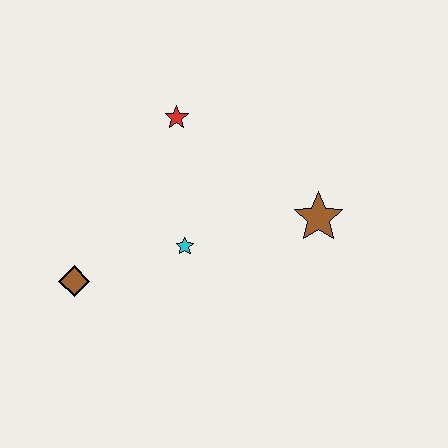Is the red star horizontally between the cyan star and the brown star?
No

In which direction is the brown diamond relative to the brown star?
The brown diamond is to the left of the brown star.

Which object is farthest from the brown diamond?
The brown star is farthest from the brown diamond.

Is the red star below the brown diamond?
No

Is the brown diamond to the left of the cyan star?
Yes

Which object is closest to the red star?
The cyan star is closest to the red star.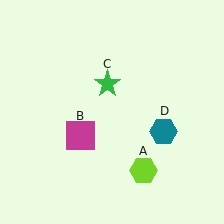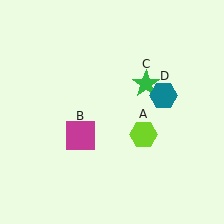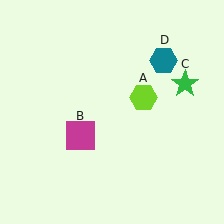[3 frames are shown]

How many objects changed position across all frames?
3 objects changed position: lime hexagon (object A), green star (object C), teal hexagon (object D).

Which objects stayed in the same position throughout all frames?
Magenta square (object B) remained stationary.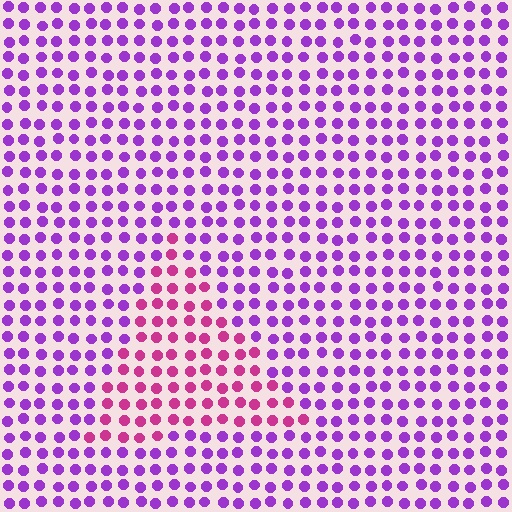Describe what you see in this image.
The image is filled with small purple elements in a uniform arrangement. A triangle-shaped region is visible where the elements are tinted to a slightly different hue, forming a subtle color boundary.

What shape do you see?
I see a triangle.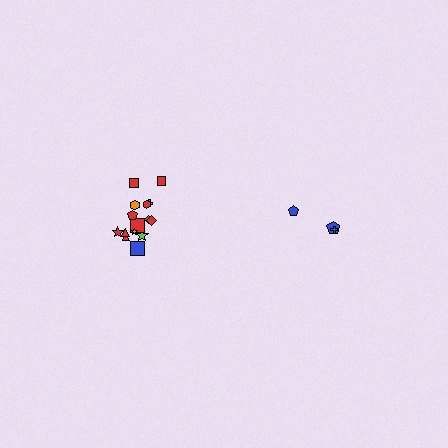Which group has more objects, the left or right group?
The left group.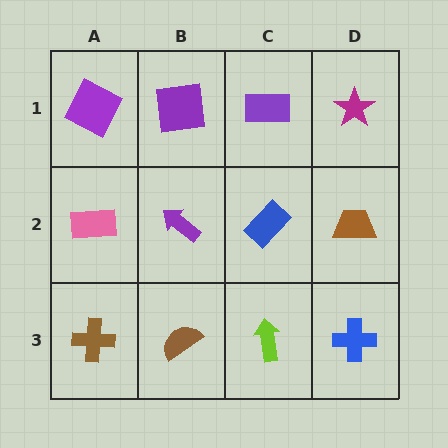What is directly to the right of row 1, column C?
A magenta star.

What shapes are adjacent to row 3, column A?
A pink rectangle (row 2, column A), a brown semicircle (row 3, column B).